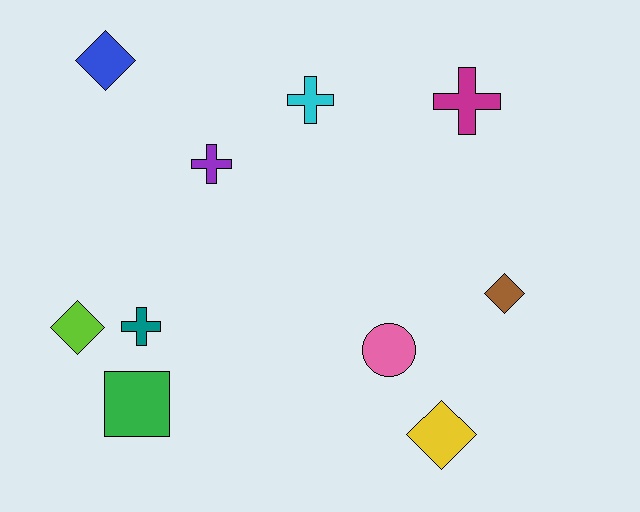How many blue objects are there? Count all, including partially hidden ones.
There is 1 blue object.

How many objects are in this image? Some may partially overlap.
There are 10 objects.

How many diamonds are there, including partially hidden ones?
There are 4 diamonds.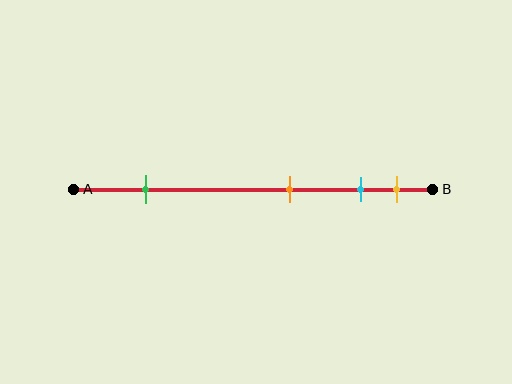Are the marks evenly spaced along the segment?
No, the marks are not evenly spaced.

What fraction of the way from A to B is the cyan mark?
The cyan mark is approximately 80% (0.8) of the way from A to B.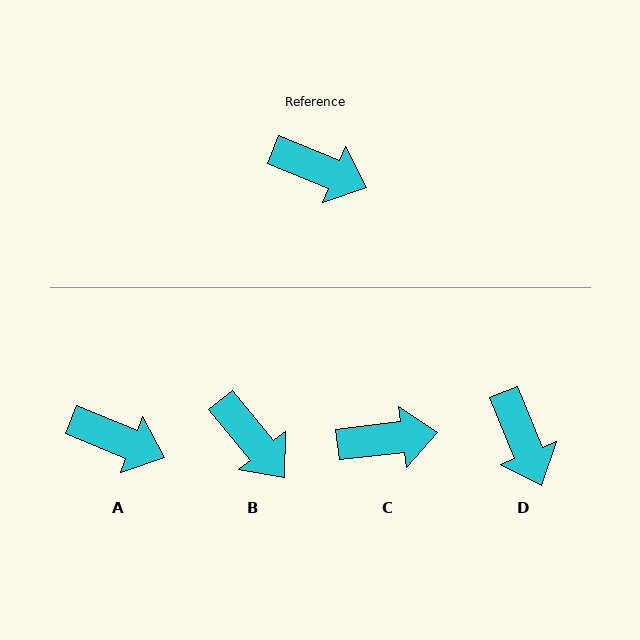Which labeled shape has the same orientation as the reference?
A.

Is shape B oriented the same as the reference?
No, it is off by about 29 degrees.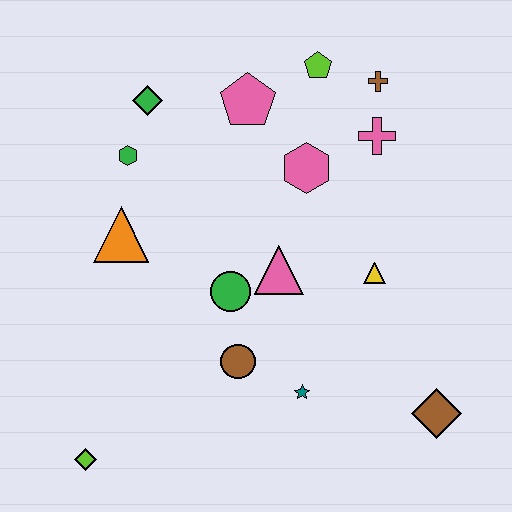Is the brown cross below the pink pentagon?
No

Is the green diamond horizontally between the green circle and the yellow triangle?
No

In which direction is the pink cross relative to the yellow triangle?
The pink cross is above the yellow triangle.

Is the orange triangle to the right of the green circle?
No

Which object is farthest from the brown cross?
The lime diamond is farthest from the brown cross.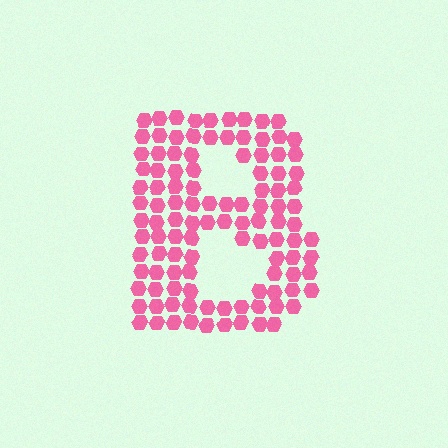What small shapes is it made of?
It is made of small hexagons.